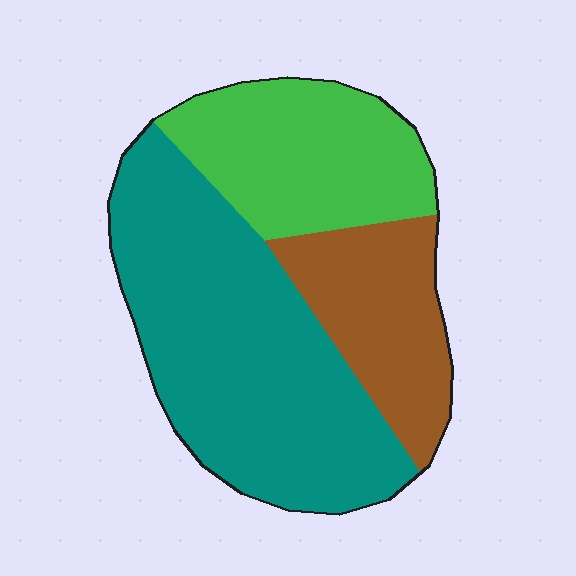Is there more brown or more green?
Green.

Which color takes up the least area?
Brown, at roughly 20%.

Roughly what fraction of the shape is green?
Green takes up about one quarter (1/4) of the shape.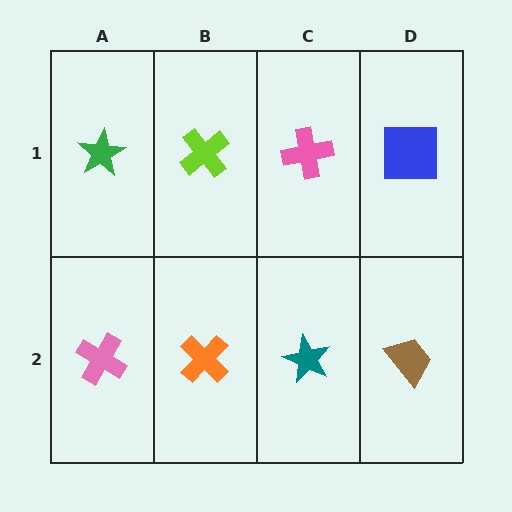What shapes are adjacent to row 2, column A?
A green star (row 1, column A), an orange cross (row 2, column B).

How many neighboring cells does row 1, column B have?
3.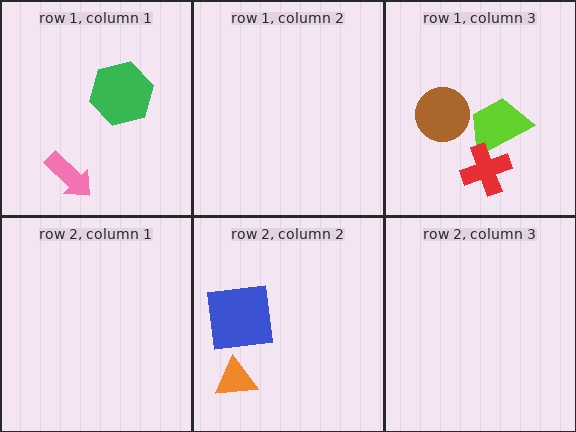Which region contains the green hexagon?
The row 1, column 1 region.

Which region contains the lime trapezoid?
The row 1, column 3 region.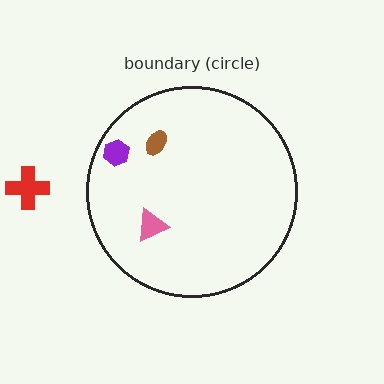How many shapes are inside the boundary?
3 inside, 1 outside.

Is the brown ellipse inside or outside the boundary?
Inside.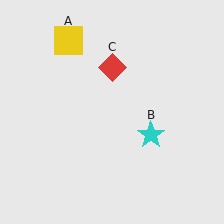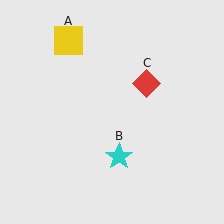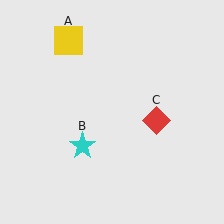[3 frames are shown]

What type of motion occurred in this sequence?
The cyan star (object B), red diamond (object C) rotated clockwise around the center of the scene.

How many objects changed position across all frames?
2 objects changed position: cyan star (object B), red diamond (object C).